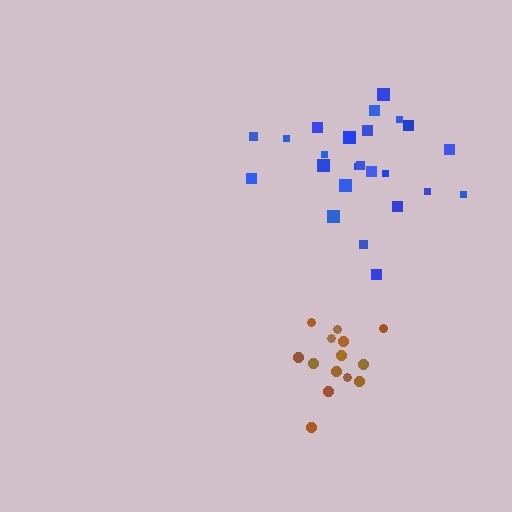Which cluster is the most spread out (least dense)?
Blue.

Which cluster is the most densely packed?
Brown.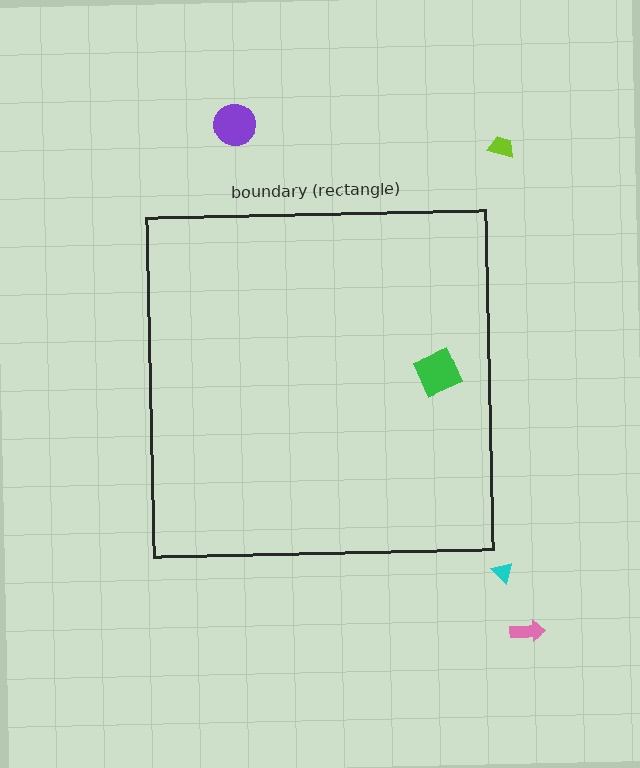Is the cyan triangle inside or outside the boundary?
Outside.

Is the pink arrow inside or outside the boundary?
Outside.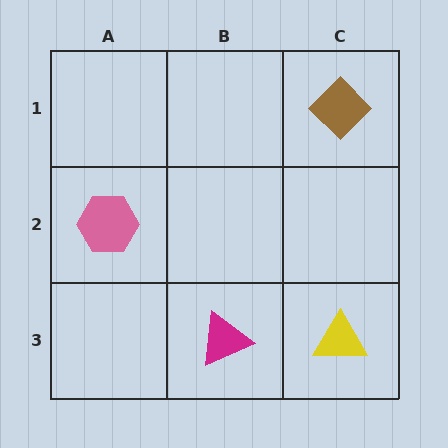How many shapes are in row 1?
1 shape.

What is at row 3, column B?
A magenta triangle.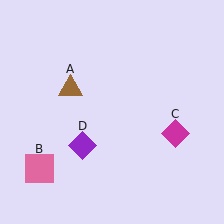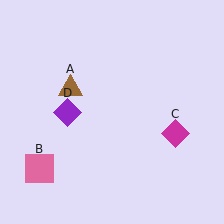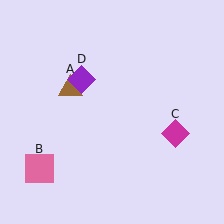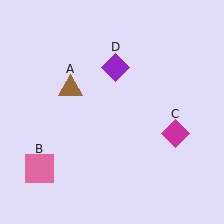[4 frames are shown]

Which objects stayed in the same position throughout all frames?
Brown triangle (object A) and pink square (object B) and magenta diamond (object C) remained stationary.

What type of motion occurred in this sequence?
The purple diamond (object D) rotated clockwise around the center of the scene.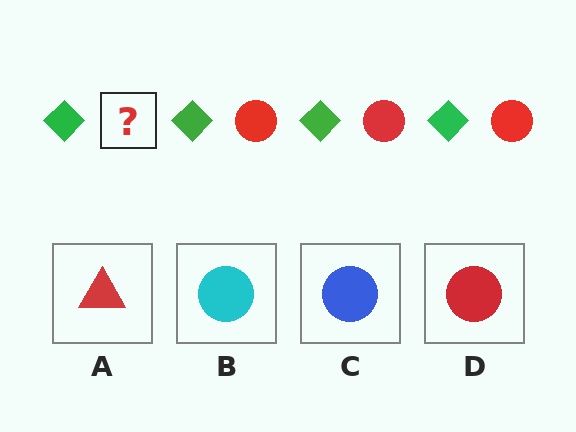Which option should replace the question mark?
Option D.